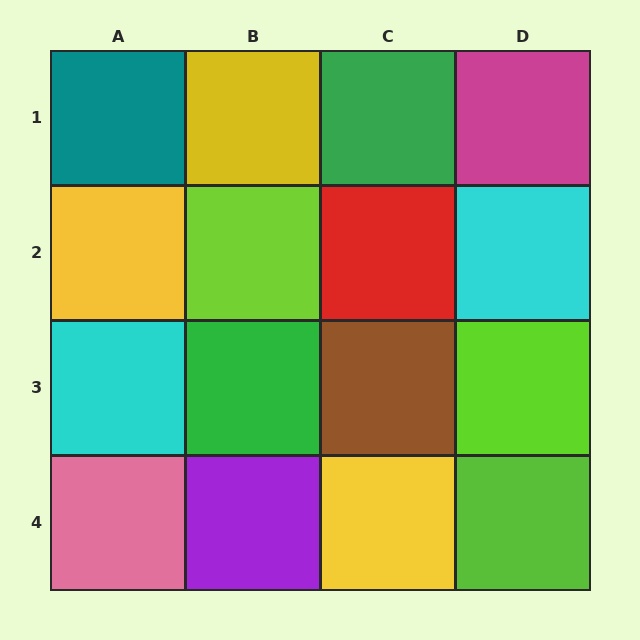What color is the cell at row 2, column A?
Yellow.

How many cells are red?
1 cell is red.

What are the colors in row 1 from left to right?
Teal, yellow, green, magenta.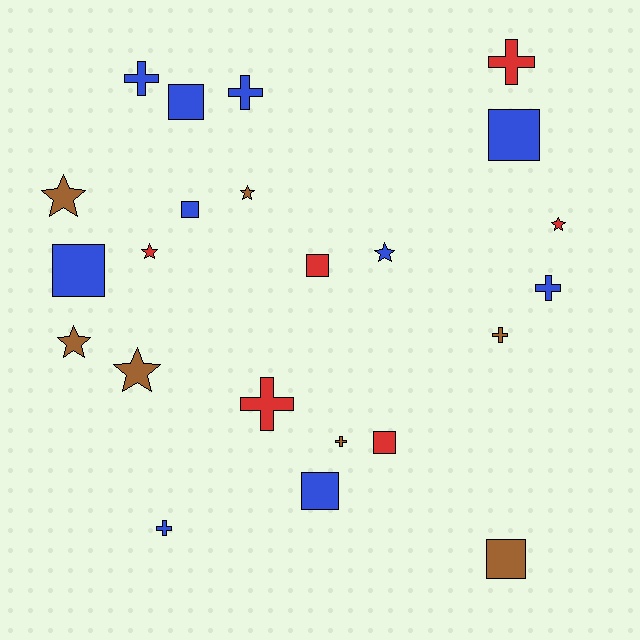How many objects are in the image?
There are 23 objects.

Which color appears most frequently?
Blue, with 10 objects.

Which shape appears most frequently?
Cross, with 8 objects.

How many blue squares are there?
There are 5 blue squares.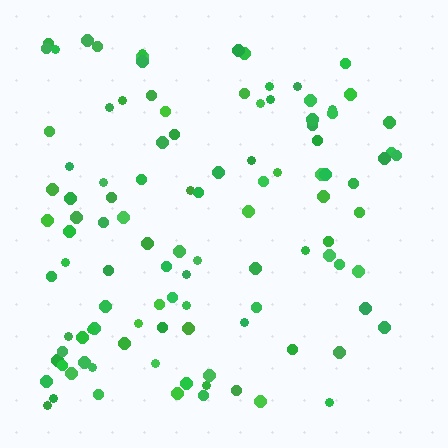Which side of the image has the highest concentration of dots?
The left.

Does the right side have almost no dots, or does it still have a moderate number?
Still a moderate number, just noticeably fewer than the left.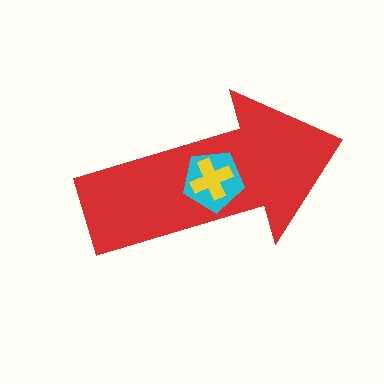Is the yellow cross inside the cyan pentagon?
Yes.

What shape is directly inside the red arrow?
The cyan pentagon.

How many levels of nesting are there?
3.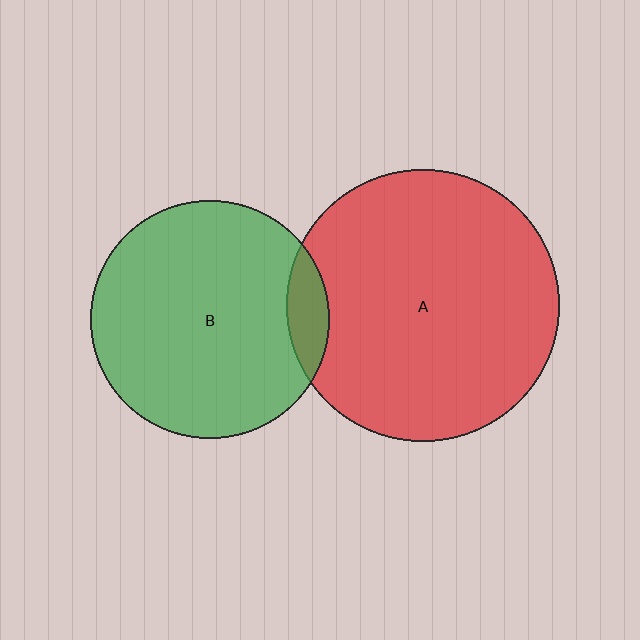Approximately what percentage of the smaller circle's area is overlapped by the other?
Approximately 10%.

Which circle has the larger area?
Circle A (red).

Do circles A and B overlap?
Yes.